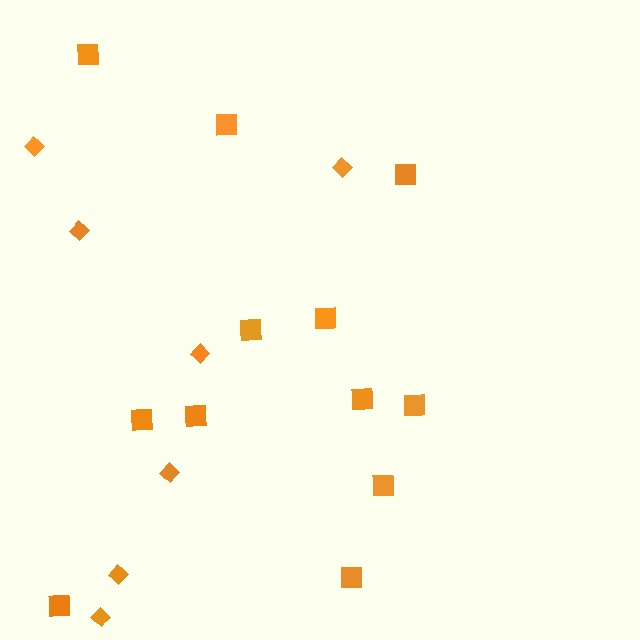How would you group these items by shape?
There are 2 groups: one group of diamonds (7) and one group of squares (12).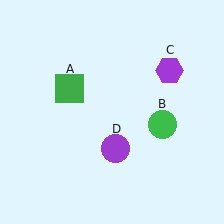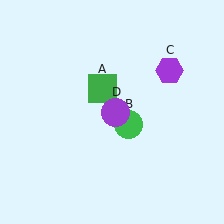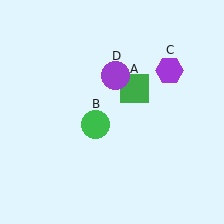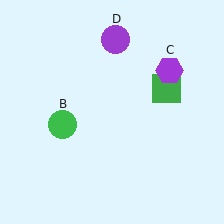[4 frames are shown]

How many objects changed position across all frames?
3 objects changed position: green square (object A), green circle (object B), purple circle (object D).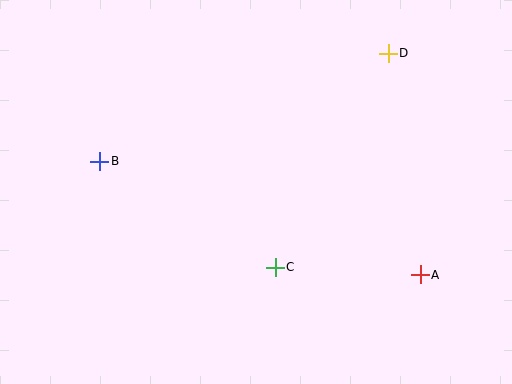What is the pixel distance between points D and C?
The distance between D and C is 242 pixels.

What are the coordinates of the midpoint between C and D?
The midpoint between C and D is at (332, 160).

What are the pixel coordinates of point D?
Point D is at (388, 53).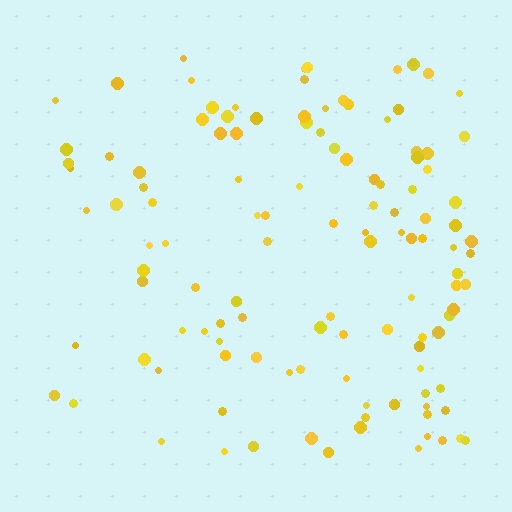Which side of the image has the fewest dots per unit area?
The left.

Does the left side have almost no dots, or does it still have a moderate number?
Still a moderate number, just noticeably fewer than the right.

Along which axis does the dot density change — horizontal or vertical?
Horizontal.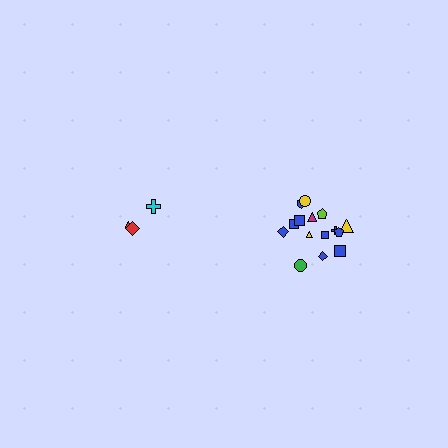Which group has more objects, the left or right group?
The right group.